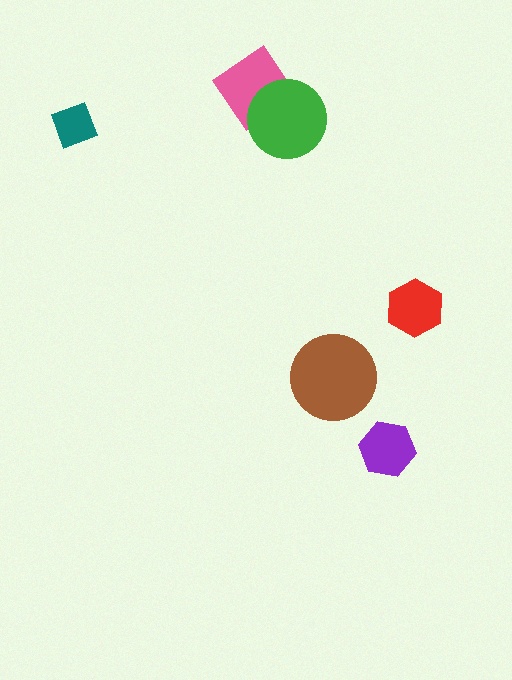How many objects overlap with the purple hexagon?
0 objects overlap with the purple hexagon.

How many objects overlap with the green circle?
1 object overlaps with the green circle.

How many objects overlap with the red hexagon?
0 objects overlap with the red hexagon.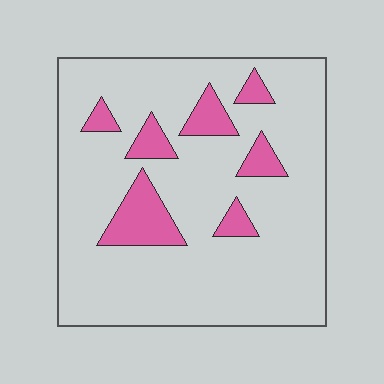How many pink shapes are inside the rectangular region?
7.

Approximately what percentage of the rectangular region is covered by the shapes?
Approximately 15%.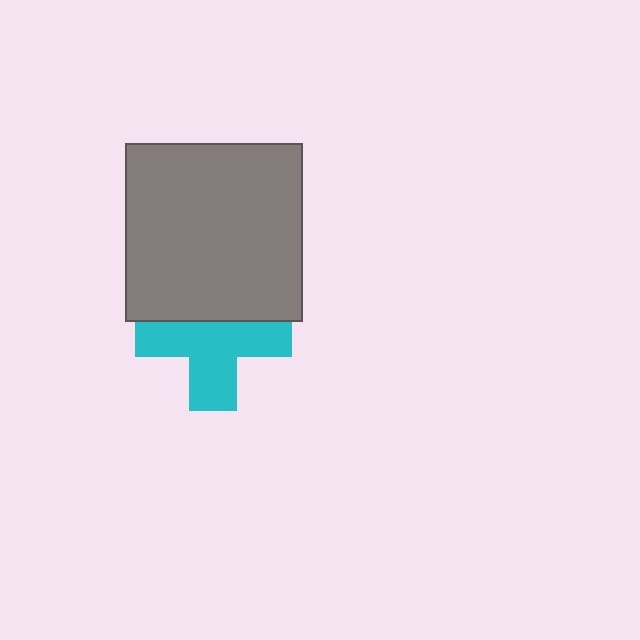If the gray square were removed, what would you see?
You would see the complete cyan cross.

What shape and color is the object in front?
The object in front is a gray square.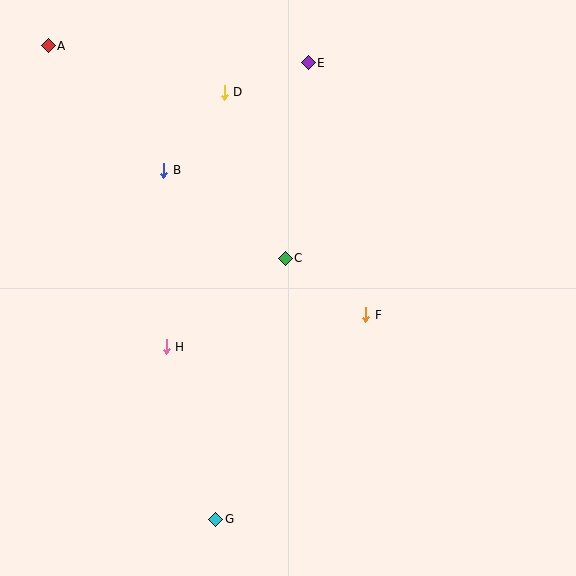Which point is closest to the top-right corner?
Point E is closest to the top-right corner.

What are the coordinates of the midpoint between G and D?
The midpoint between G and D is at (220, 306).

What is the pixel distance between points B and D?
The distance between B and D is 99 pixels.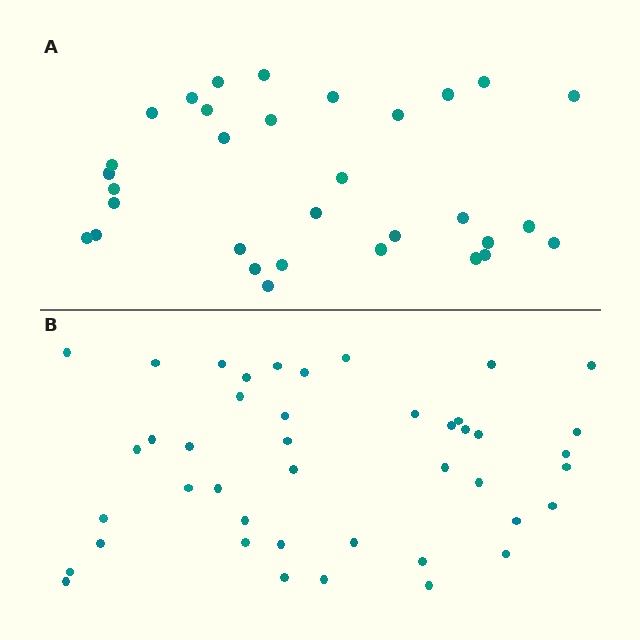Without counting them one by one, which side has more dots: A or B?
Region B (the bottom region) has more dots.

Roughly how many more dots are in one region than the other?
Region B has roughly 12 or so more dots than region A.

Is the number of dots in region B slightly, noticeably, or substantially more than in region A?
Region B has noticeably more, but not dramatically so. The ratio is roughly 1.3 to 1.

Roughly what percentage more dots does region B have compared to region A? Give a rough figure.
About 35% more.